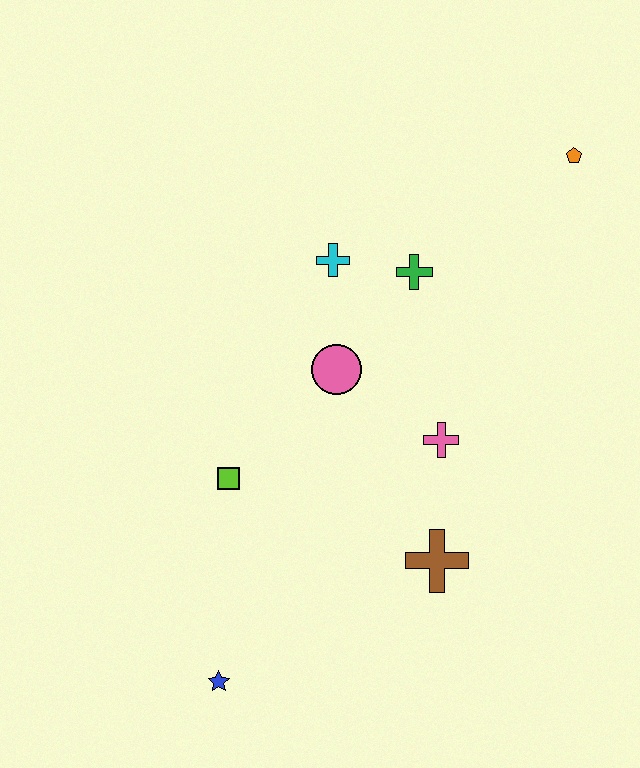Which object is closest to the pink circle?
The cyan cross is closest to the pink circle.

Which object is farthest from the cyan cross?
The blue star is farthest from the cyan cross.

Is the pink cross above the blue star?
Yes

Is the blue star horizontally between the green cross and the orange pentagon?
No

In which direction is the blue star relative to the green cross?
The blue star is below the green cross.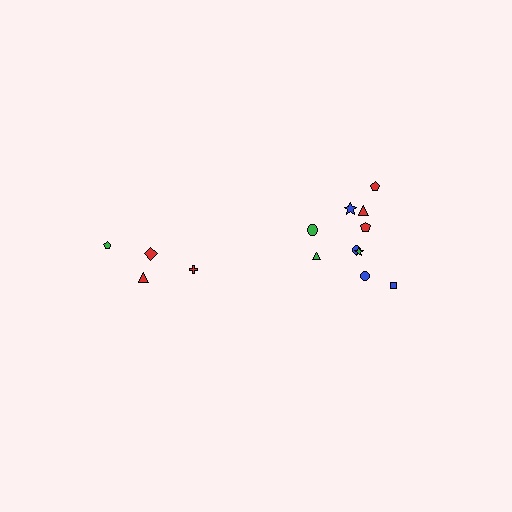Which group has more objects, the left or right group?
The right group.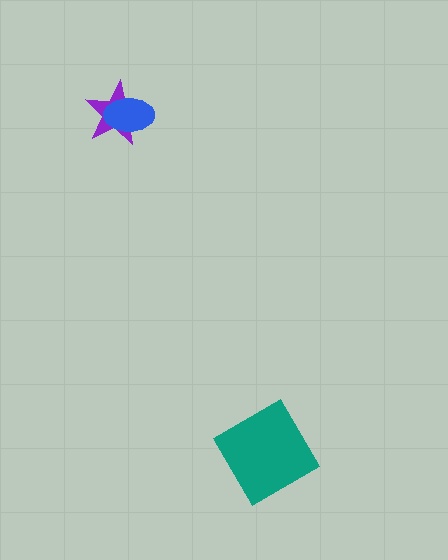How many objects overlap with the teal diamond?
0 objects overlap with the teal diamond.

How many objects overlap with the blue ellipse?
1 object overlaps with the blue ellipse.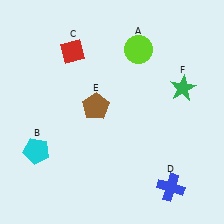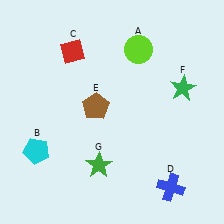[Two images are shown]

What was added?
A green star (G) was added in Image 2.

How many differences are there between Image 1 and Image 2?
There is 1 difference between the two images.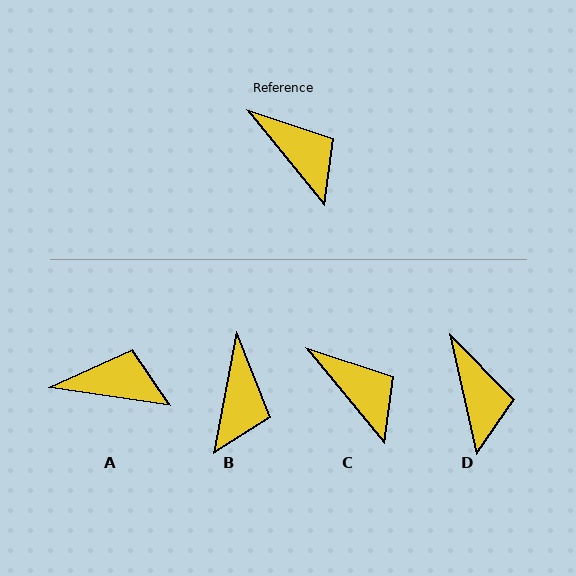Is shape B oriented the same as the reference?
No, it is off by about 50 degrees.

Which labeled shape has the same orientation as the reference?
C.